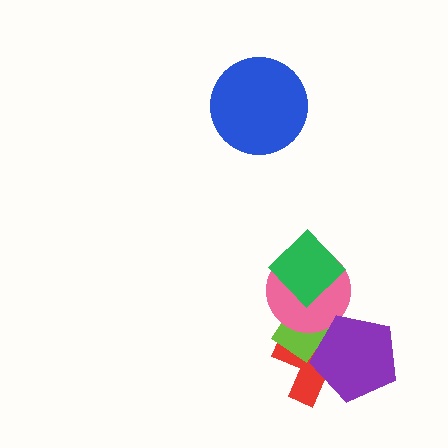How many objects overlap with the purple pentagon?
2 objects overlap with the purple pentagon.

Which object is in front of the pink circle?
The green diamond is in front of the pink circle.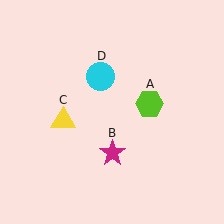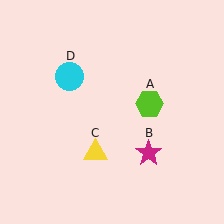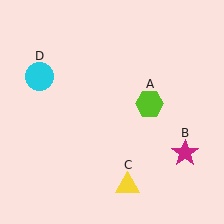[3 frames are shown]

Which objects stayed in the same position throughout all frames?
Lime hexagon (object A) remained stationary.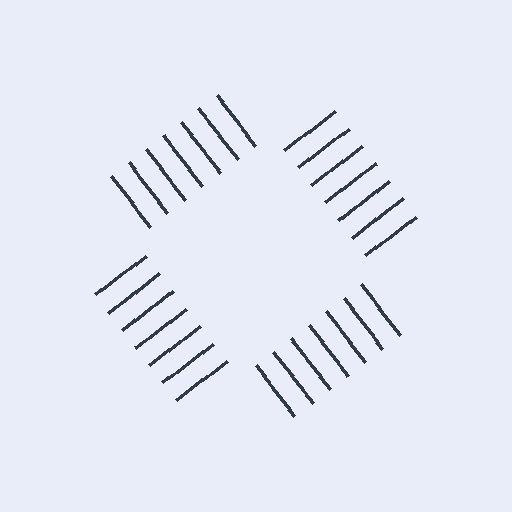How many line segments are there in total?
28 — 7 along each of the 4 edges.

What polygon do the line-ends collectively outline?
An illusory square — the line segments terminate on its edges but no continuous stroke is drawn.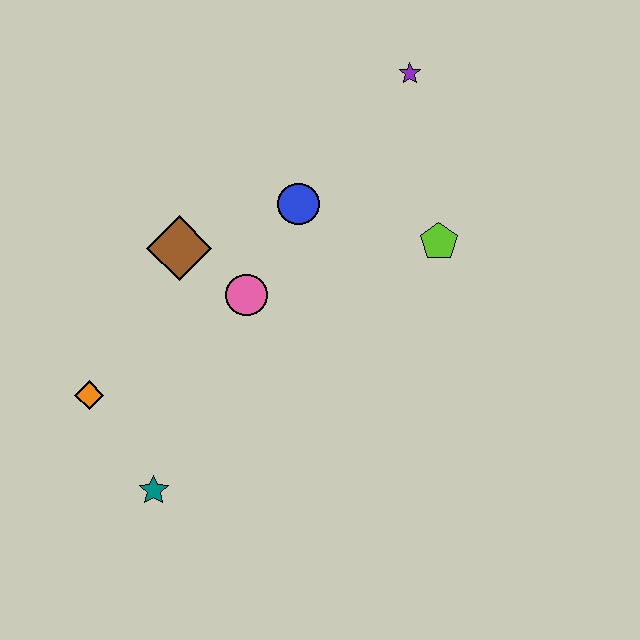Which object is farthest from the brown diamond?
The purple star is farthest from the brown diamond.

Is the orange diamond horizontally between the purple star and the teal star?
No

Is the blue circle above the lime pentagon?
Yes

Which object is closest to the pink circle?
The brown diamond is closest to the pink circle.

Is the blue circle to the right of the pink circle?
Yes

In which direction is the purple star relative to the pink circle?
The purple star is above the pink circle.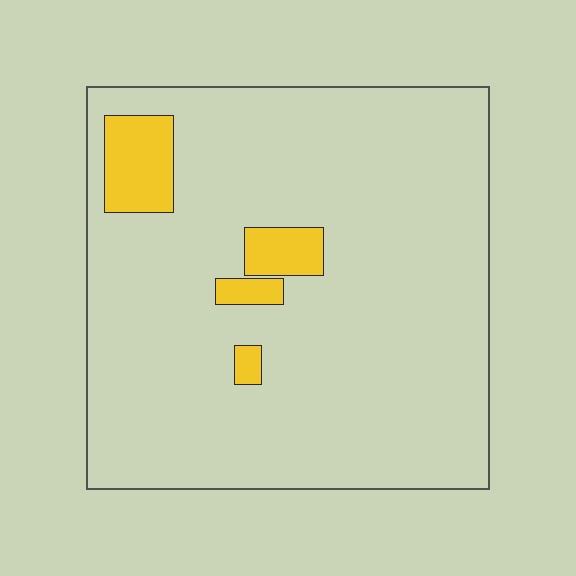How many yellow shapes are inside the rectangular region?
4.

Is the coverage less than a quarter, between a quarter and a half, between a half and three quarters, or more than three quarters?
Less than a quarter.